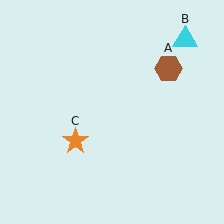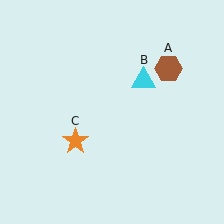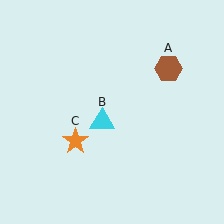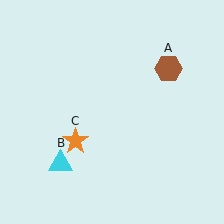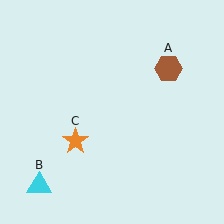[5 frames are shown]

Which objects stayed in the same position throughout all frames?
Brown hexagon (object A) and orange star (object C) remained stationary.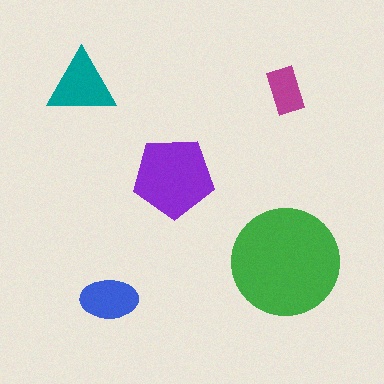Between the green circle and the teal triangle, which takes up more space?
The green circle.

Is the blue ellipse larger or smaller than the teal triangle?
Smaller.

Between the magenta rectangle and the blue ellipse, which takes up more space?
The blue ellipse.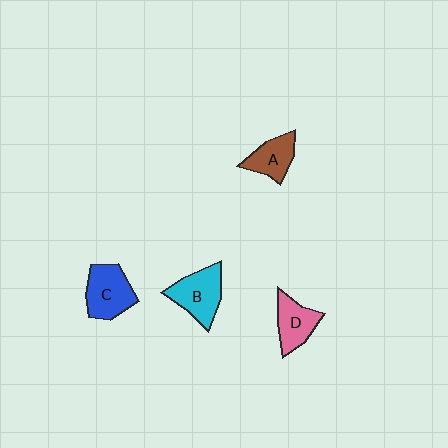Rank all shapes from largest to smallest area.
From largest to smallest: B (cyan), C (blue), D (pink), A (brown).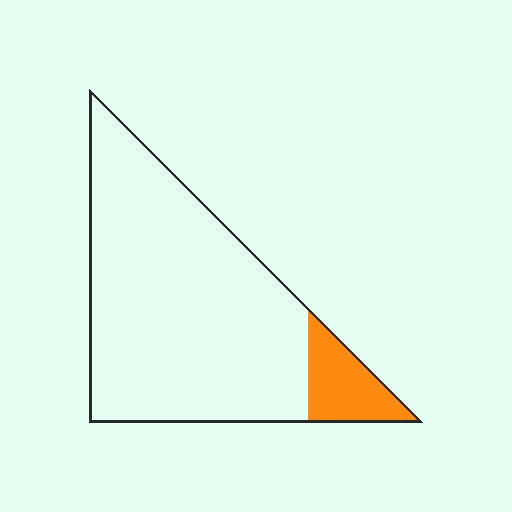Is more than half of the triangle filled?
No.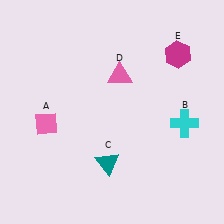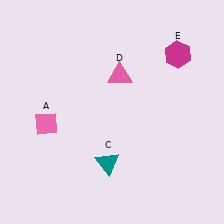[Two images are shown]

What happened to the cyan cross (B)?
The cyan cross (B) was removed in Image 2. It was in the bottom-right area of Image 1.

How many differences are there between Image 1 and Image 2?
There is 1 difference between the two images.